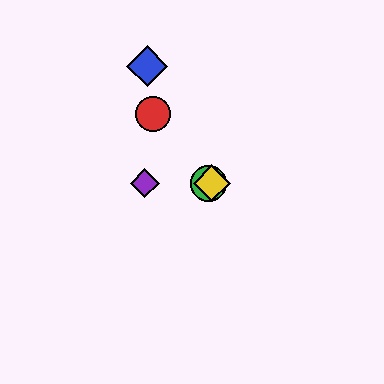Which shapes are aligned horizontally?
The green circle, the yellow diamond, the purple diamond are aligned horizontally.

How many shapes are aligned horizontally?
3 shapes (the green circle, the yellow diamond, the purple diamond) are aligned horizontally.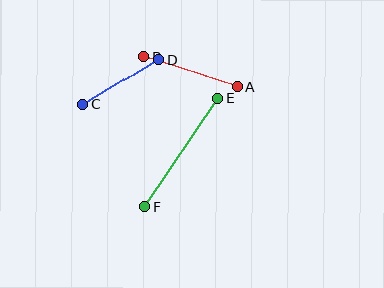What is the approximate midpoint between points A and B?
The midpoint is at approximately (190, 72) pixels.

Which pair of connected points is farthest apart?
Points E and F are farthest apart.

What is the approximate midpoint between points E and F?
The midpoint is at approximately (181, 152) pixels.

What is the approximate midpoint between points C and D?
The midpoint is at approximately (121, 82) pixels.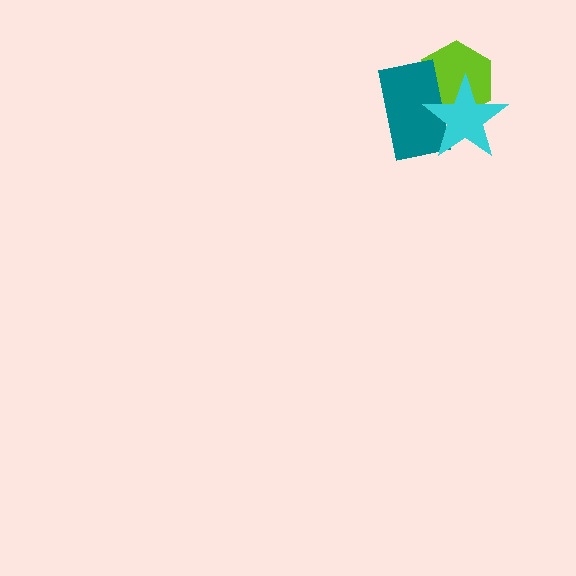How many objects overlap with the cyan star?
2 objects overlap with the cyan star.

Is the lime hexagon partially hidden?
Yes, it is partially covered by another shape.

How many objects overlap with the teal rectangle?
2 objects overlap with the teal rectangle.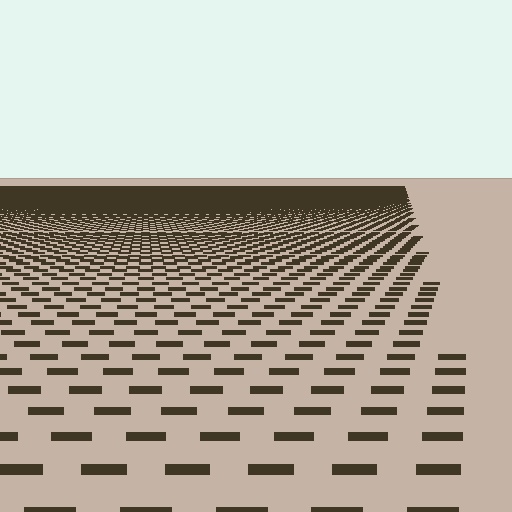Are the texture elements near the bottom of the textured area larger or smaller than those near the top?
Larger. Near the bottom, elements are closer to the viewer and appear at a bigger on-screen size.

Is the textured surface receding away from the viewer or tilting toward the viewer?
The surface is receding away from the viewer. Texture elements get smaller and denser toward the top.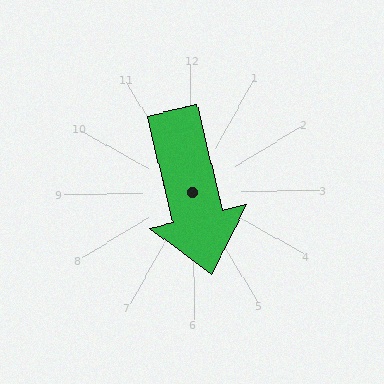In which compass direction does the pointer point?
South.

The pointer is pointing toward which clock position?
Roughly 6 o'clock.